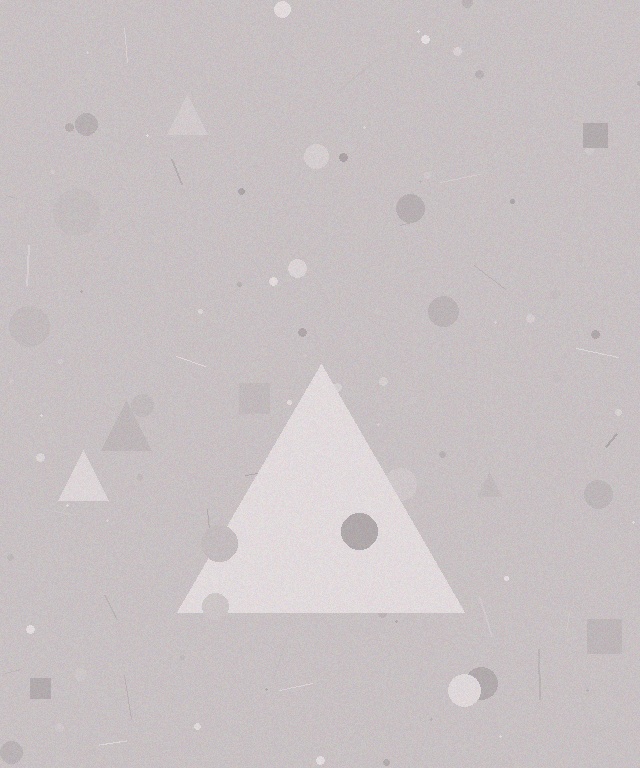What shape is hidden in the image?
A triangle is hidden in the image.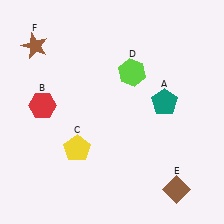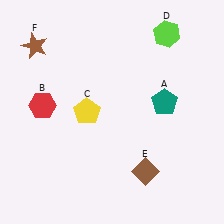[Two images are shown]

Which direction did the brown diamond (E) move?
The brown diamond (E) moved left.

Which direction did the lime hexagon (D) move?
The lime hexagon (D) moved up.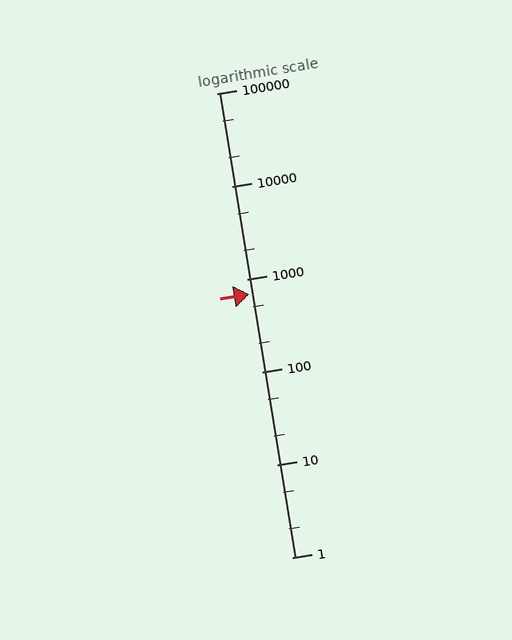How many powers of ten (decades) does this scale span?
The scale spans 5 decades, from 1 to 100000.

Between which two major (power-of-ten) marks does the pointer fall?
The pointer is between 100 and 1000.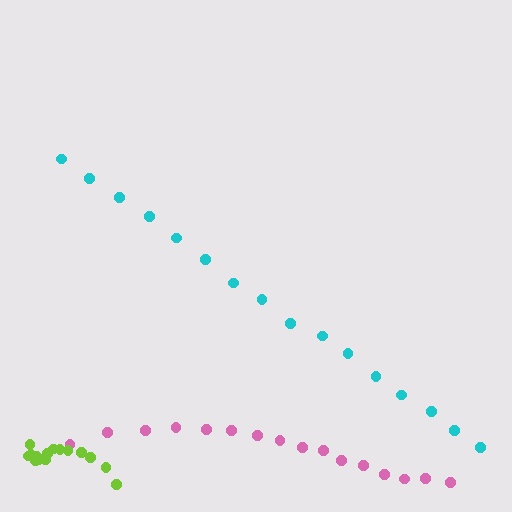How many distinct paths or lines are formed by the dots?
There are 3 distinct paths.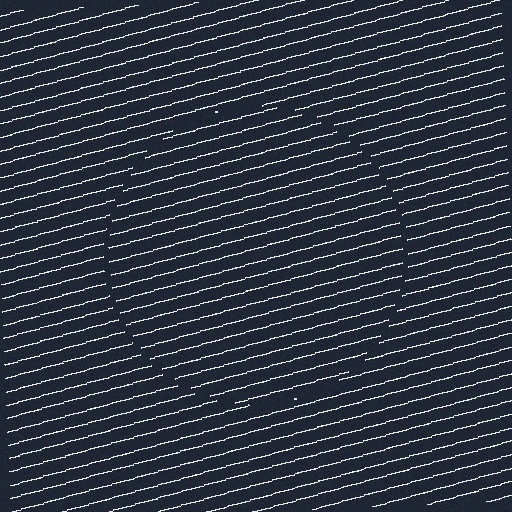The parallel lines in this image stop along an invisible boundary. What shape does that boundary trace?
An illusory circle. The interior of the shape contains the same grating, shifted by half a period — the contour is defined by the phase discontinuity where line-ends from the inner and outer gratings abut.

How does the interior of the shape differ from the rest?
The interior of the shape contains the same grating, shifted by half a period — the contour is defined by the phase discontinuity where line-ends from the inner and outer gratings abut.